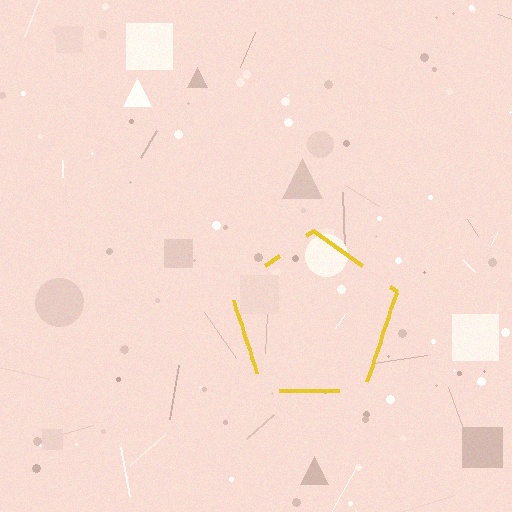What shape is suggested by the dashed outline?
The dashed outline suggests a pentagon.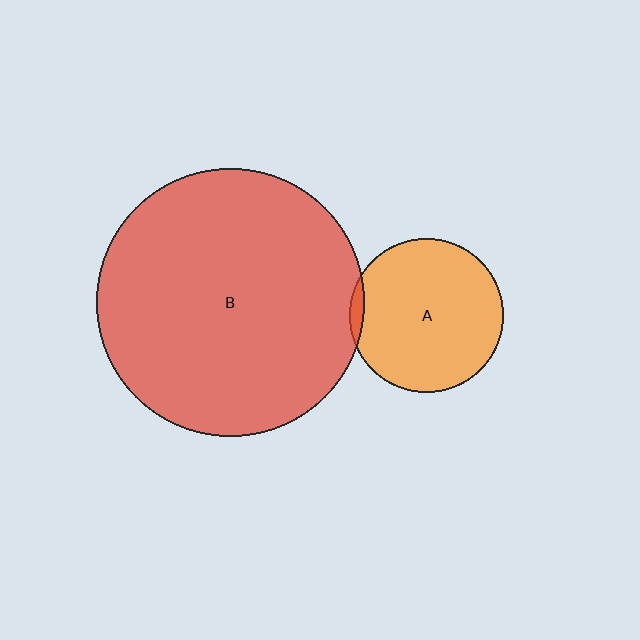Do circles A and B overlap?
Yes.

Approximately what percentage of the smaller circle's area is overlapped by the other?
Approximately 5%.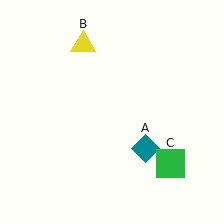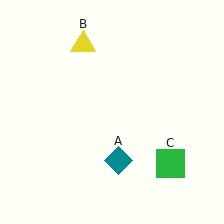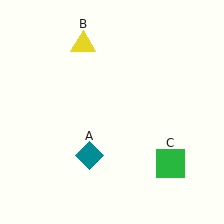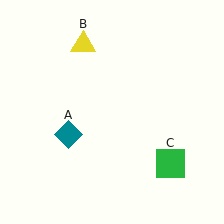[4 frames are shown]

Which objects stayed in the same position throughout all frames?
Yellow triangle (object B) and green square (object C) remained stationary.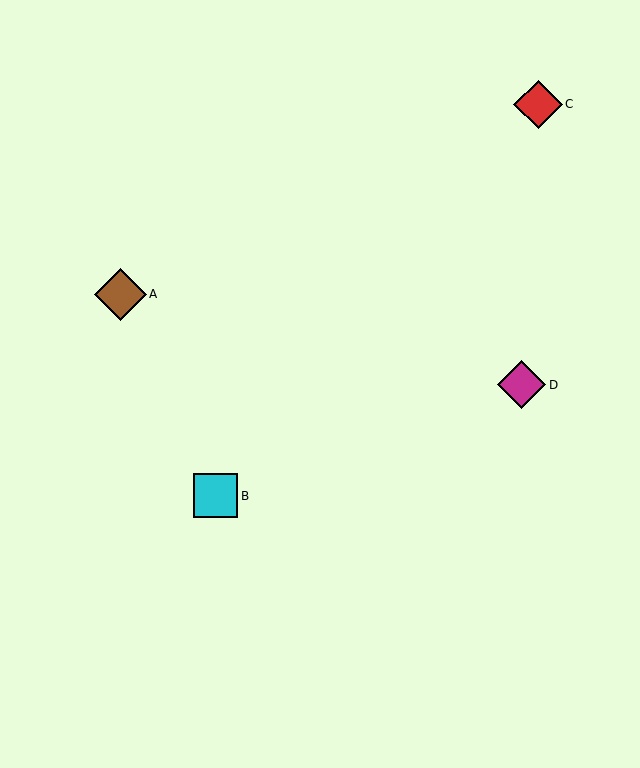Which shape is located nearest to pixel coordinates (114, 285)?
The brown diamond (labeled A) at (120, 294) is nearest to that location.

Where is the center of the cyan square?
The center of the cyan square is at (216, 496).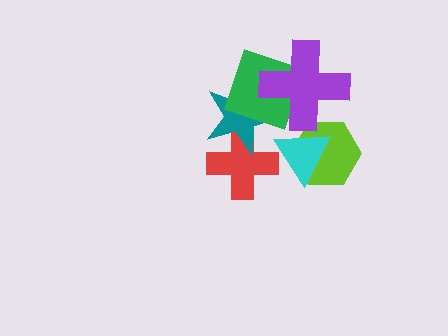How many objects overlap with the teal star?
3 objects overlap with the teal star.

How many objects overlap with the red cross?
2 objects overlap with the red cross.